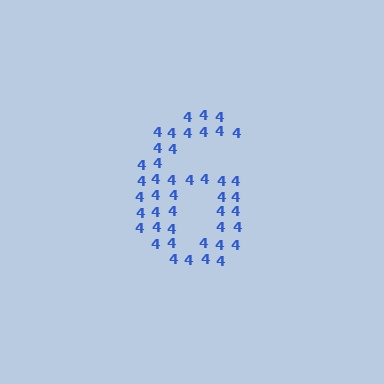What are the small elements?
The small elements are digit 4's.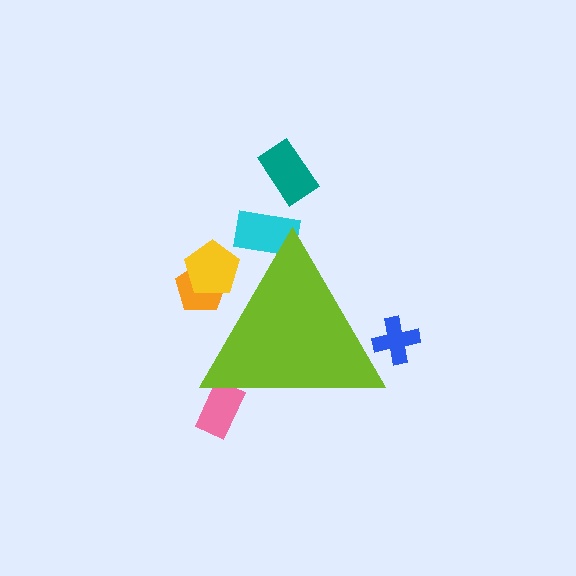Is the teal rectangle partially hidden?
No, the teal rectangle is fully visible.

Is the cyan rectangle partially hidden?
Yes, the cyan rectangle is partially hidden behind the lime triangle.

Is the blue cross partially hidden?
Yes, the blue cross is partially hidden behind the lime triangle.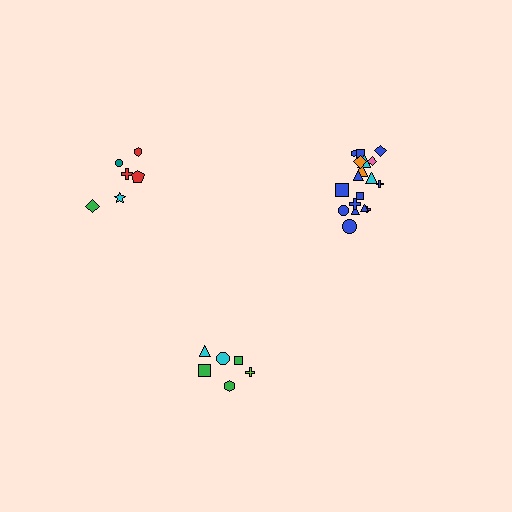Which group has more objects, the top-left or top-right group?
The top-right group.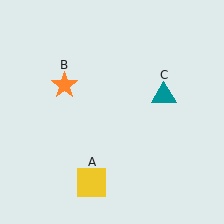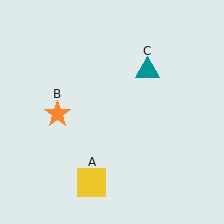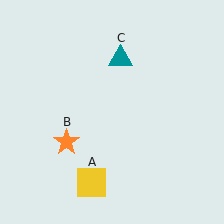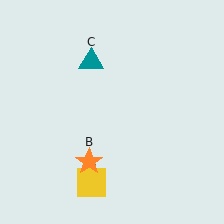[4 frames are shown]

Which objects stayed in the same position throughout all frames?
Yellow square (object A) remained stationary.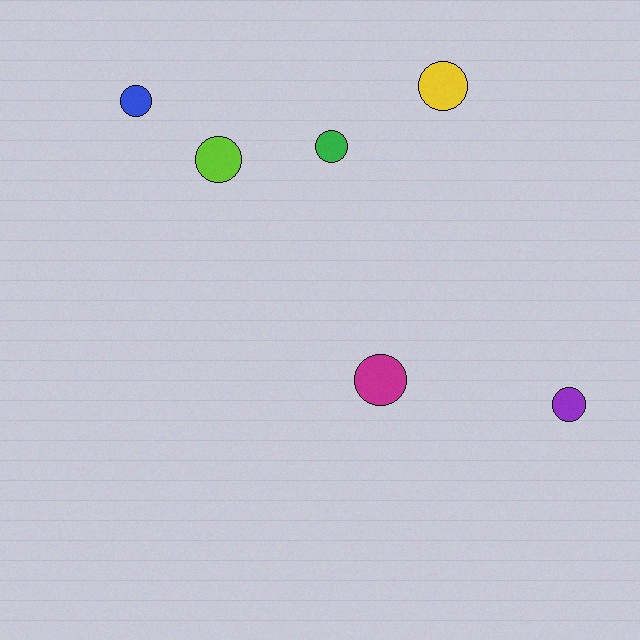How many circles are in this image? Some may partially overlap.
There are 6 circles.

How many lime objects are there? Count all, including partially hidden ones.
There is 1 lime object.